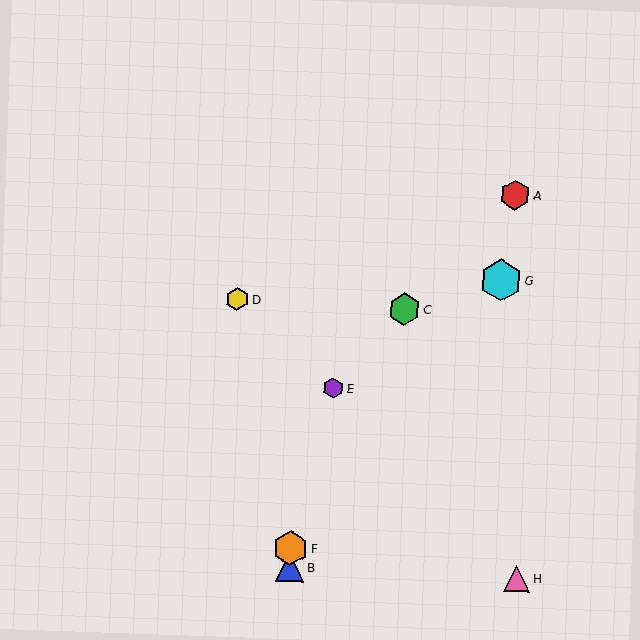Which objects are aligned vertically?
Objects B, F are aligned vertically.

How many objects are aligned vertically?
2 objects (B, F) are aligned vertically.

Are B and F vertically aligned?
Yes, both are at x≈290.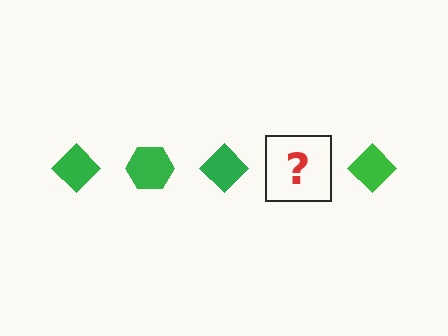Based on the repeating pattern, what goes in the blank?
The blank should be a green hexagon.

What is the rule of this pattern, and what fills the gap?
The rule is that the pattern cycles through diamond, hexagon shapes in green. The gap should be filled with a green hexagon.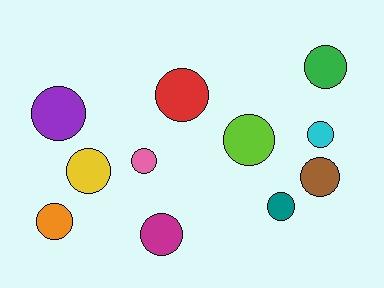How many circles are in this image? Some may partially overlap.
There are 11 circles.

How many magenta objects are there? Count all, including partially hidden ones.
There is 1 magenta object.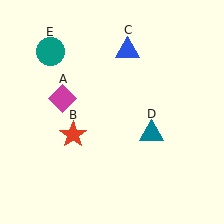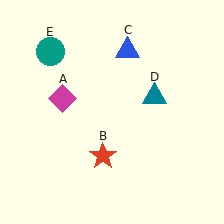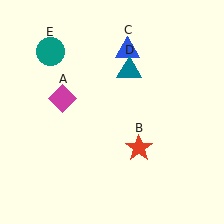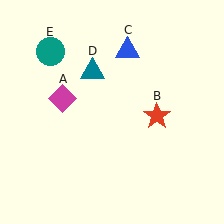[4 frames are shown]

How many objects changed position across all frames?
2 objects changed position: red star (object B), teal triangle (object D).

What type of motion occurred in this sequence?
The red star (object B), teal triangle (object D) rotated counterclockwise around the center of the scene.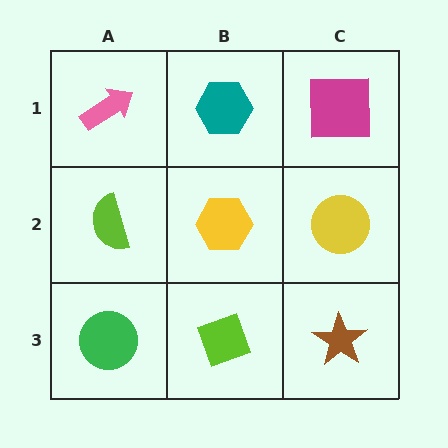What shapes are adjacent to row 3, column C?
A yellow circle (row 2, column C), a lime diamond (row 3, column B).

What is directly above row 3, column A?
A lime semicircle.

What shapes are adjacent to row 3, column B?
A yellow hexagon (row 2, column B), a green circle (row 3, column A), a brown star (row 3, column C).